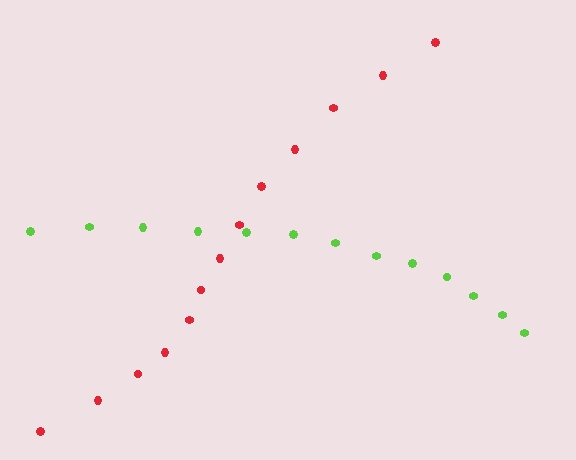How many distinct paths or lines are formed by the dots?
There are 2 distinct paths.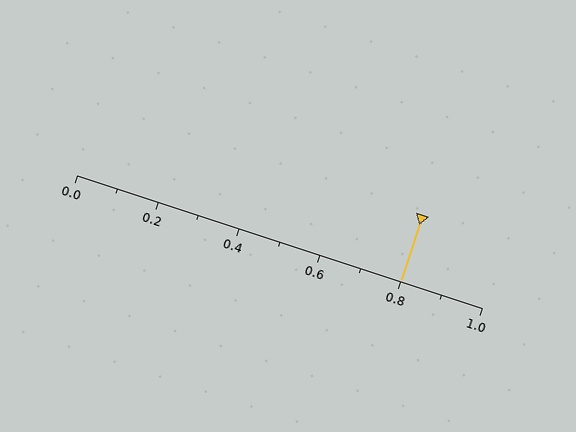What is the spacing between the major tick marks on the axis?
The major ticks are spaced 0.2 apart.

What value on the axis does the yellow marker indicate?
The marker indicates approximately 0.8.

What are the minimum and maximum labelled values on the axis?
The axis runs from 0.0 to 1.0.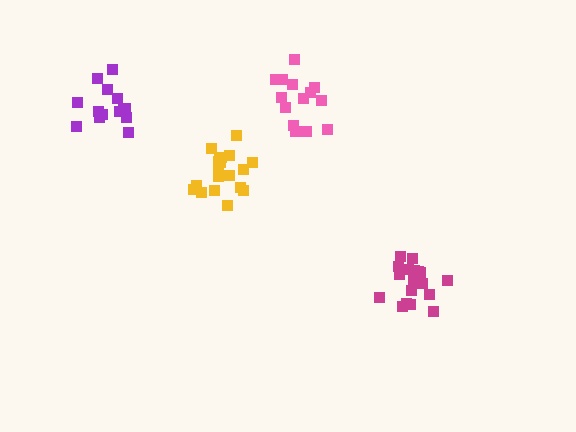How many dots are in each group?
Group 1: 19 dots, Group 2: 19 dots, Group 3: 14 dots, Group 4: 14 dots (66 total).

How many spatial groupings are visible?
There are 4 spatial groupings.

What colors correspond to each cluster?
The clusters are colored: magenta, yellow, purple, pink.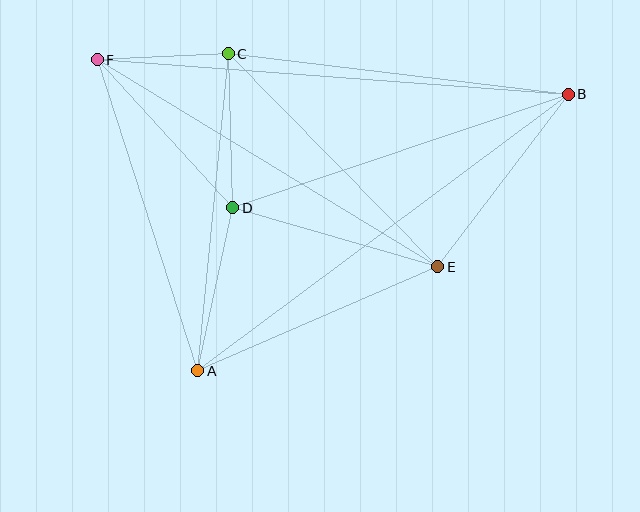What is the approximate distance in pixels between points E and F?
The distance between E and F is approximately 398 pixels.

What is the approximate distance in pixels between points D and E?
The distance between D and E is approximately 213 pixels.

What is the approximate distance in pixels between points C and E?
The distance between C and E is approximately 299 pixels.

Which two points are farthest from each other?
Points B and F are farthest from each other.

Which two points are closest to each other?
Points C and F are closest to each other.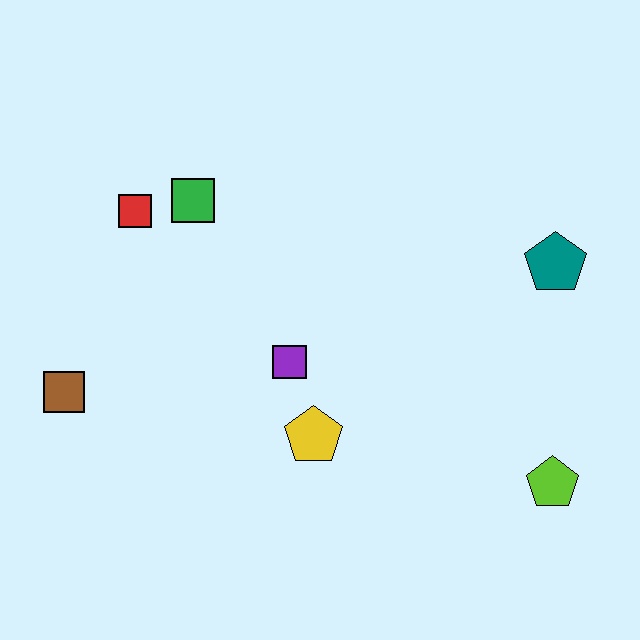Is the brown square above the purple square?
No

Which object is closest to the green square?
The red square is closest to the green square.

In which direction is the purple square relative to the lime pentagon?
The purple square is to the left of the lime pentagon.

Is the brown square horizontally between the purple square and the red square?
No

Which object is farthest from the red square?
The lime pentagon is farthest from the red square.